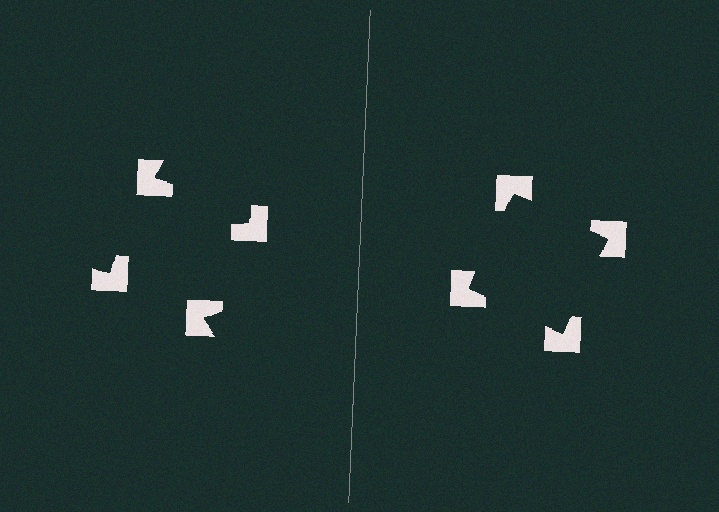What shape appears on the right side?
An illusory square.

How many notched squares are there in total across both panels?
8 — 4 on each side.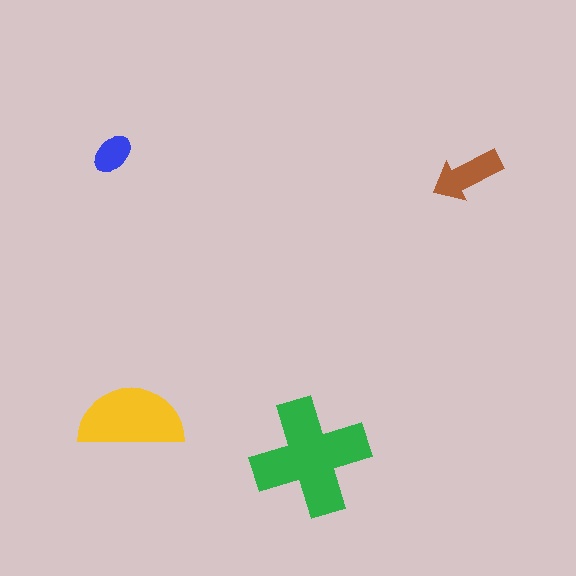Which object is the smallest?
The blue ellipse.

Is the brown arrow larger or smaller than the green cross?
Smaller.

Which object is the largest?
The green cross.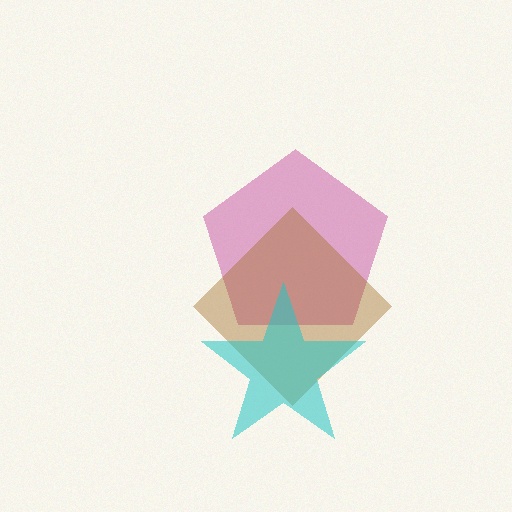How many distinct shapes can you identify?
There are 3 distinct shapes: a magenta pentagon, a brown diamond, a cyan star.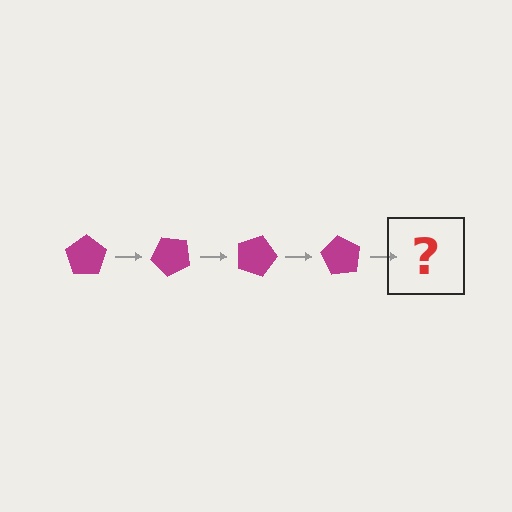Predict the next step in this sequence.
The next step is a magenta pentagon rotated 180 degrees.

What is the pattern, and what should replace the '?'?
The pattern is that the pentagon rotates 45 degrees each step. The '?' should be a magenta pentagon rotated 180 degrees.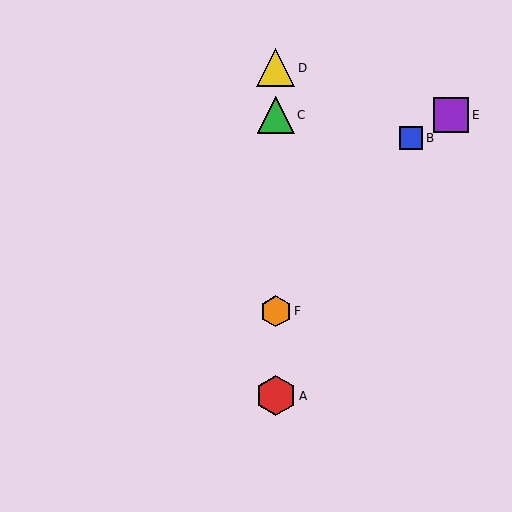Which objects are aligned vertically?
Objects A, C, D, F are aligned vertically.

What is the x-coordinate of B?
Object B is at x≈411.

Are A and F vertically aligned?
Yes, both are at x≈276.